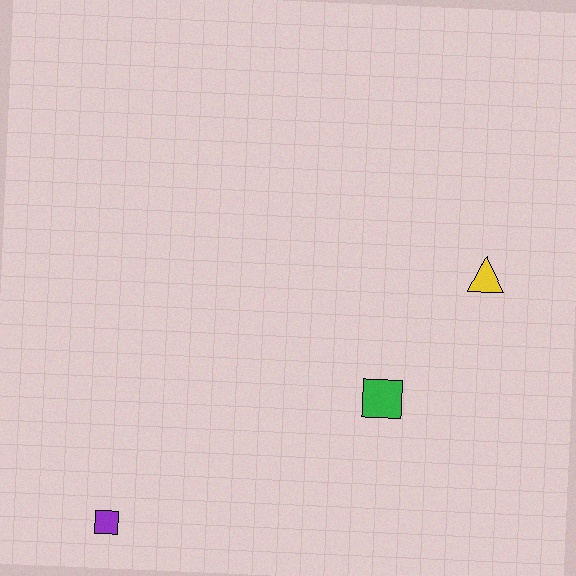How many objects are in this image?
There are 3 objects.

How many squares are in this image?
There are 2 squares.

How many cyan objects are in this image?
There are no cyan objects.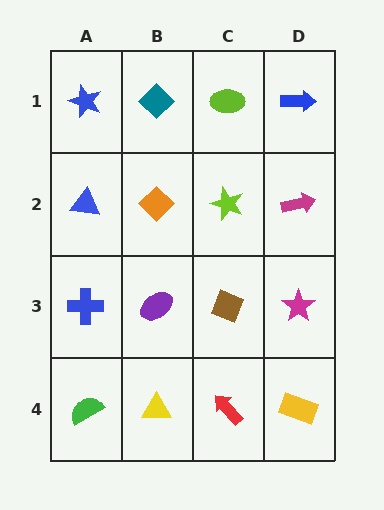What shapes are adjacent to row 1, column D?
A magenta arrow (row 2, column D), a lime ellipse (row 1, column C).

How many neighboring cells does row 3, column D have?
3.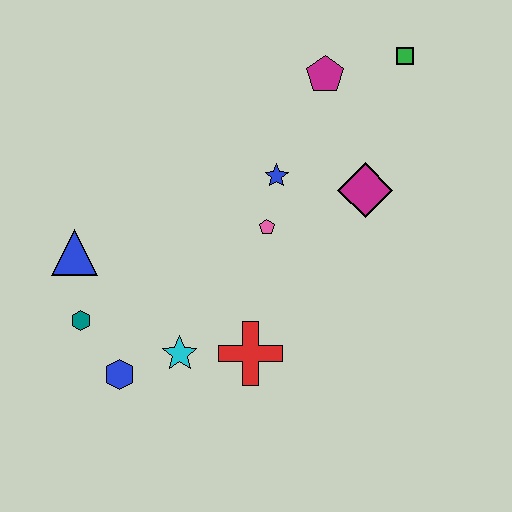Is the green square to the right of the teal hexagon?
Yes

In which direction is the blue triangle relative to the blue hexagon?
The blue triangle is above the blue hexagon.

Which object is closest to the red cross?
The cyan star is closest to the red cross.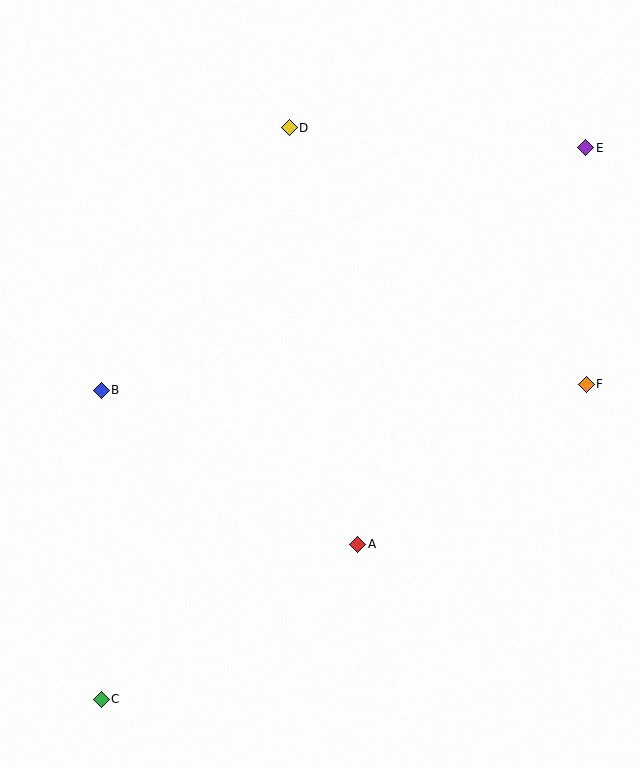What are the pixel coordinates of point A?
Point A is at (358, 545).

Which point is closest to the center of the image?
Point A at (358, 545) is closest to the center.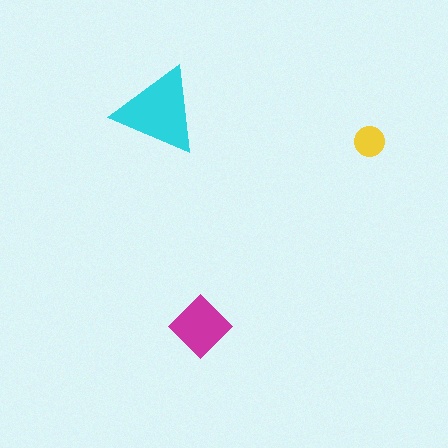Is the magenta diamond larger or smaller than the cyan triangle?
Smaller.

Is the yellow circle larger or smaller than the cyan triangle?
Smaller.